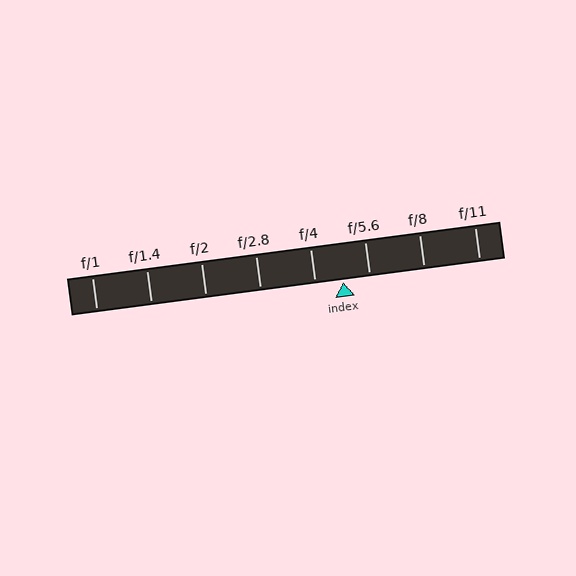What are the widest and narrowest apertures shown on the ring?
The widest aperture shown is f/1 and the narrowest is f/11.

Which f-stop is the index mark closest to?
The index mark is closest to f/5.6.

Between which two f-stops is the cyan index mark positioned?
The index mark is between f/4 and f/5.6.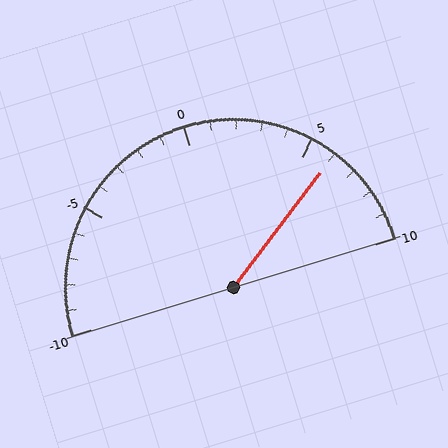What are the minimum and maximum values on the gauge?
The gauge ranges from -10 to 10.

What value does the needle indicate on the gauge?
The needle indicates approximately 6.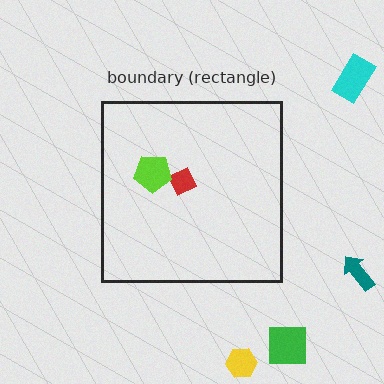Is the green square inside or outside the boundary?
Outside.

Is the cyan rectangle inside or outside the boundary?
Outside.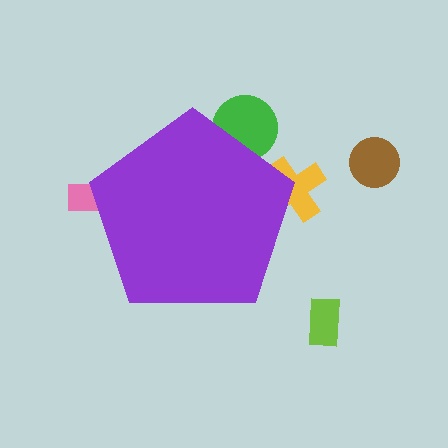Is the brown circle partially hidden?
No, the brown circle is fully visible.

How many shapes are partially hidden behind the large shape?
3 shapes are partially hidden.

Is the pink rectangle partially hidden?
Yes, the pink rectangle is partially hidden behind the purple pentagon.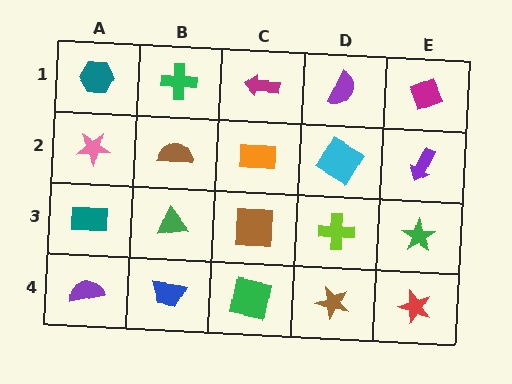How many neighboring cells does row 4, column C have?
3.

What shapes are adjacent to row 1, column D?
A cyan diamond (row 2, column D), a magenta arrow (row 1, column C), a magenta diamond (row 1, column E).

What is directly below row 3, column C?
A green square.